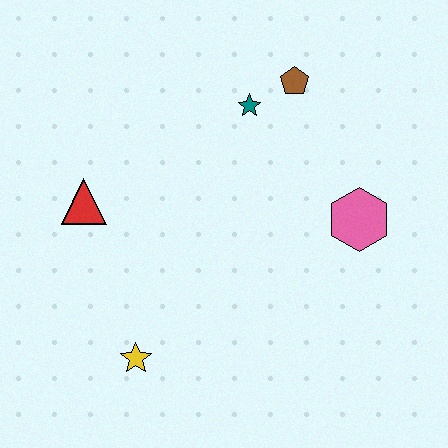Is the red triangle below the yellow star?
No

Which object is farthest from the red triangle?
The pink hexagon is farthest from the red triangle.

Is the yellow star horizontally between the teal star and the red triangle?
Yes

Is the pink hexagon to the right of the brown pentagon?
Yes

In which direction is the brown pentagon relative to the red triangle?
The brown pentagon is to the right of the red triangle.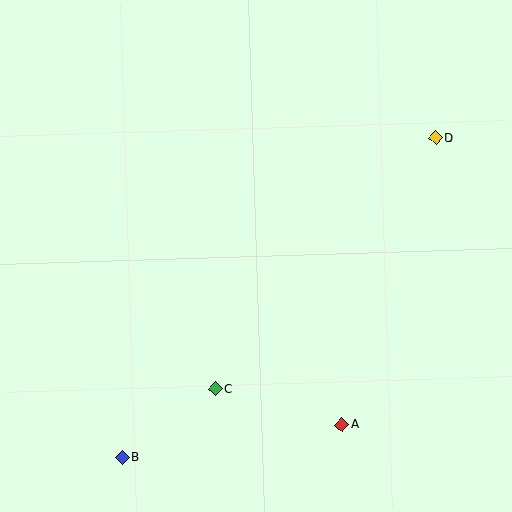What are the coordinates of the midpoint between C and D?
The midpoint between C and D is at (325, 264).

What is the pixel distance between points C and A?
The distance between C and A is 132 pixels.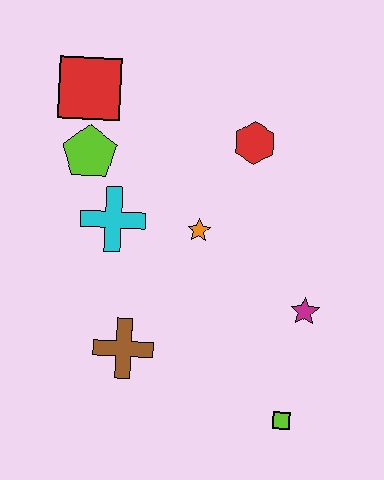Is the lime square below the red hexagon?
Yes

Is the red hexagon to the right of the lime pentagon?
Yes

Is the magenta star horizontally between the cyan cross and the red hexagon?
No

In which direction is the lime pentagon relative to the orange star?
The lime pentagon is to the left of the orange star.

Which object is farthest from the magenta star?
The red square is farthest from the magenta star.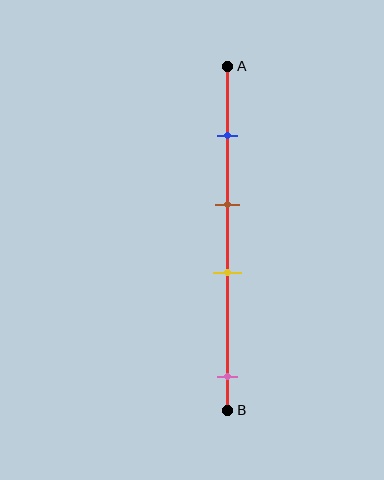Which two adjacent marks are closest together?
The brown and yellow marks are the closest adjacent pair.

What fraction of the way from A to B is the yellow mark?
The yellow mark is approximately 60% (0.6) of the way from A to B.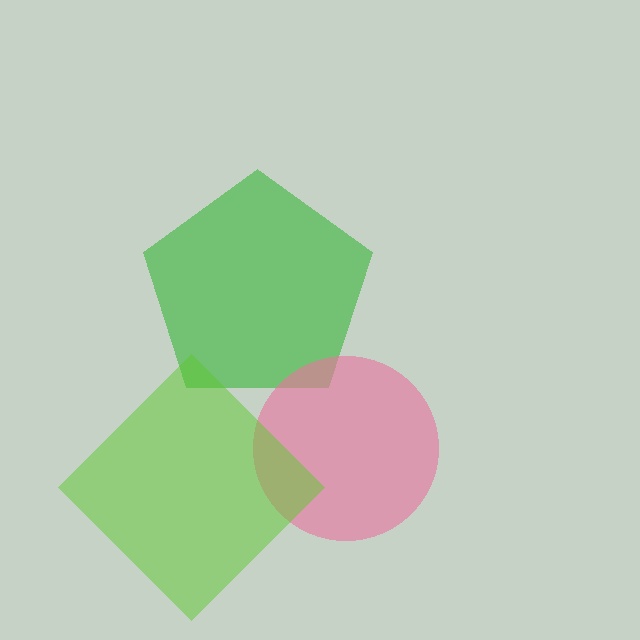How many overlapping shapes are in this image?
There are 3 overlapping shapes in the image.